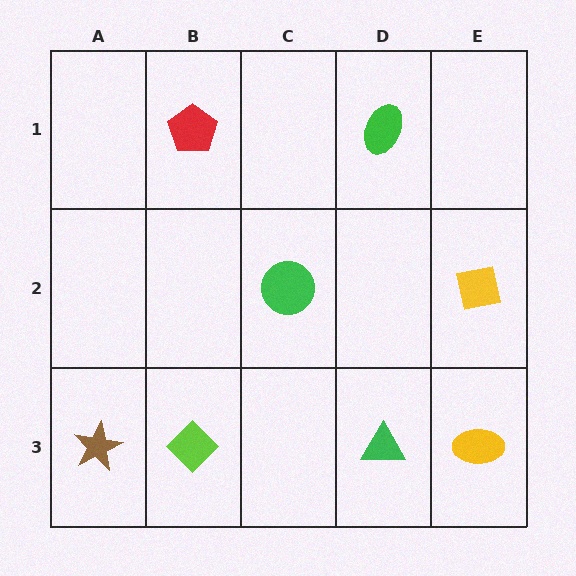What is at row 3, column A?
A brown star.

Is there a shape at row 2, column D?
No, that cell is empty.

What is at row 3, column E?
A yellow ellipse.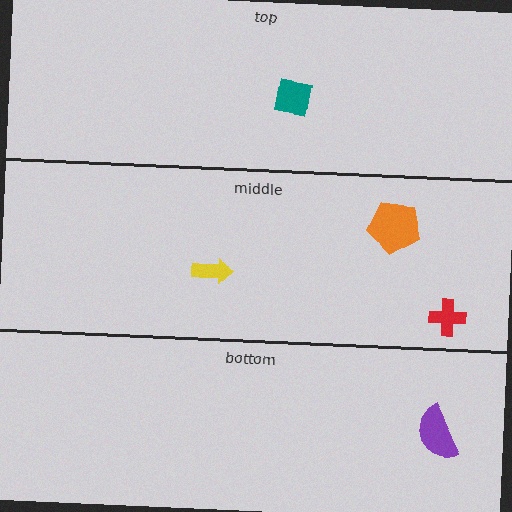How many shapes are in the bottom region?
1.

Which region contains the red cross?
The middle region.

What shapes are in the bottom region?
The purple semicircle.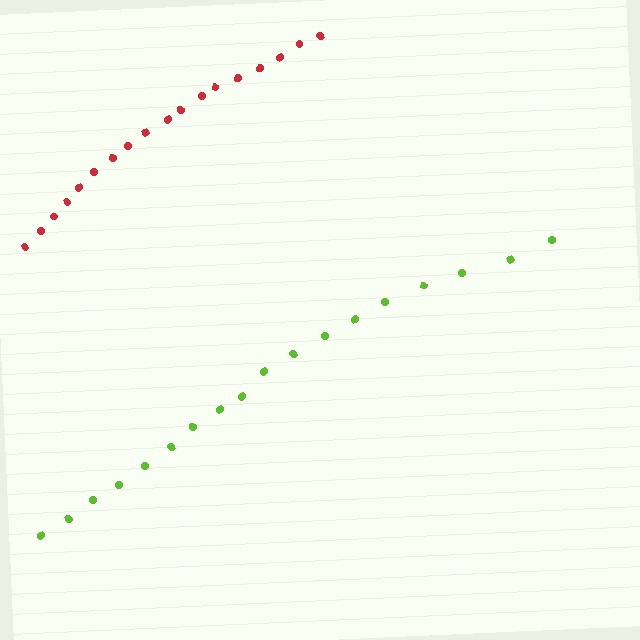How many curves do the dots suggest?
There are 2 distinct paths.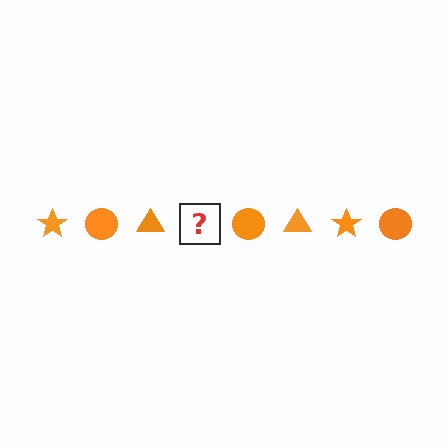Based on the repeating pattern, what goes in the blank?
The blank should be an orange star.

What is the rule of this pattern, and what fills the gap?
The rule is that the pattern cycles through star, circle, triangle shapes in orange. The gap should be filled with an orange star.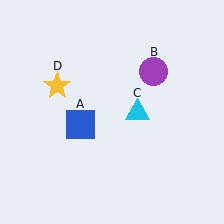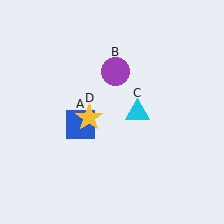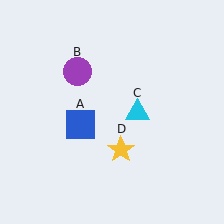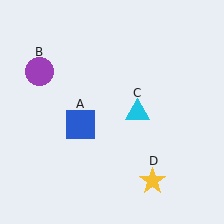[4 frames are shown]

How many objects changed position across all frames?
2 objects changed position: purple circle (object B), yellow star (object D).